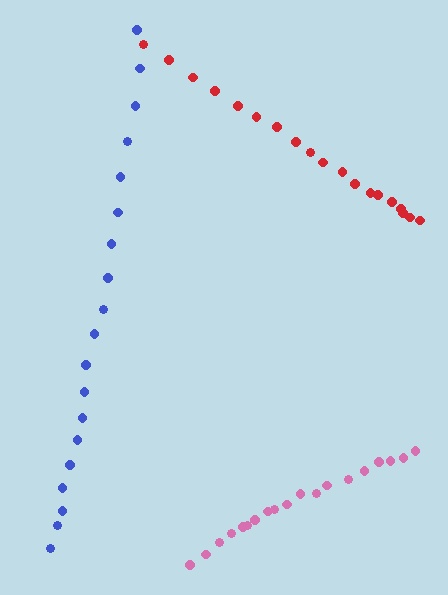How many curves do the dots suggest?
There are 3 distinct paths.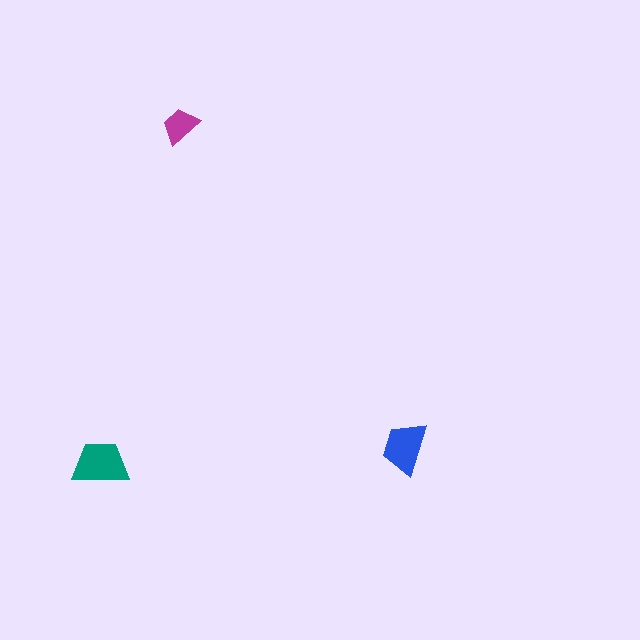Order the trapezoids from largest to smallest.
the teal one, the blue one, the magenta one.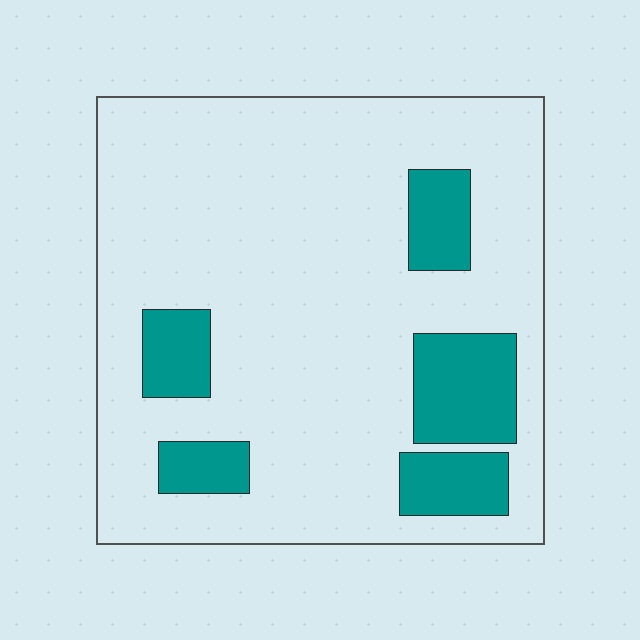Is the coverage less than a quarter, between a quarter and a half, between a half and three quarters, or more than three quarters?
Less than a quarter.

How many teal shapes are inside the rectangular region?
5.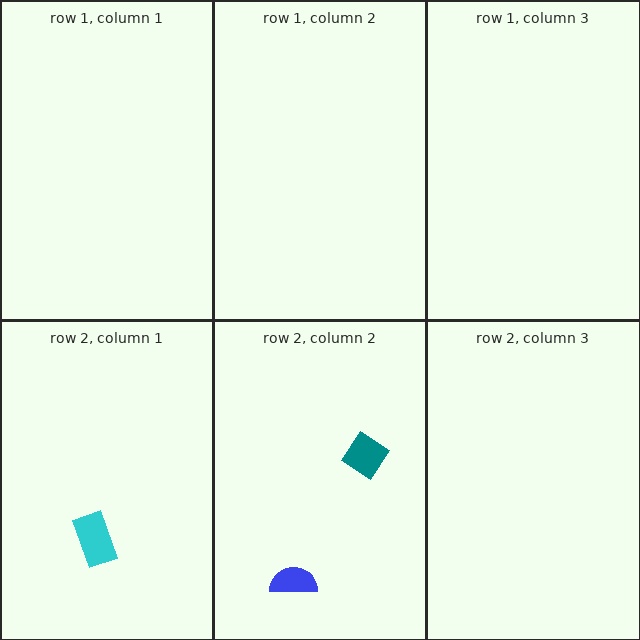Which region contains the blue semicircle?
The row 2, column 2 region.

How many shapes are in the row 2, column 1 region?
1.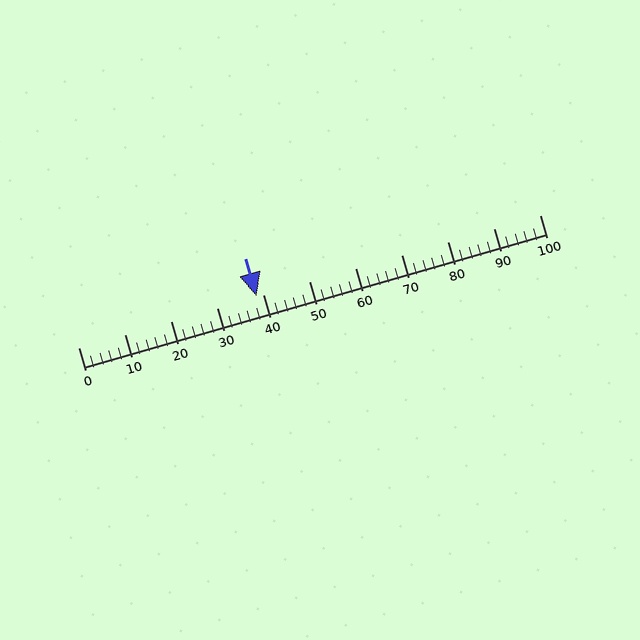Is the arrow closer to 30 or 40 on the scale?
The arrow is closer to 40.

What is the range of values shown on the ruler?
The ruler shows values from 0 to 100.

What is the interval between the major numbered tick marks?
The major tick marks are spaced 10 units apart.